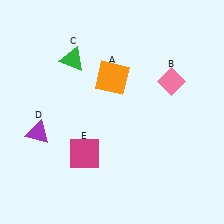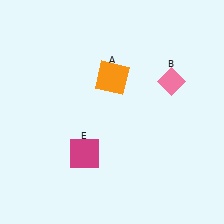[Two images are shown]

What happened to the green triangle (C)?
The green triangle (C) was removed in Image 2. It was in the top-left area of Image 1.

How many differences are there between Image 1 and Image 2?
There are 2 differences between the two images.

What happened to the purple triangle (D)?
The purple triangle (D) was removed in Image 2. It was in the bottom-left area of Image 1.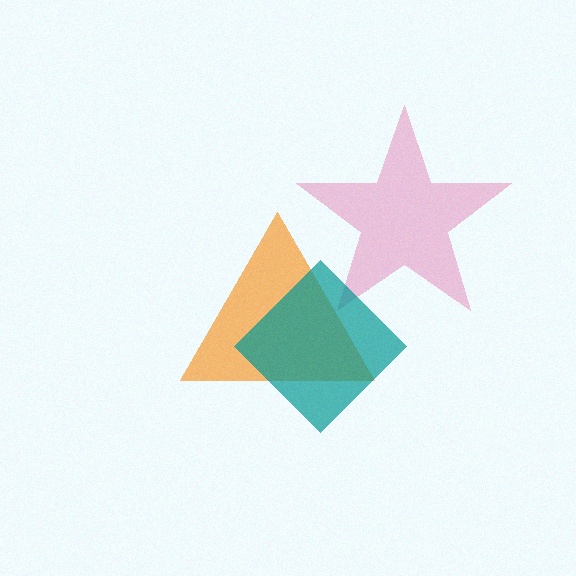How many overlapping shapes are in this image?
There are 3 overlapping shapes in the image.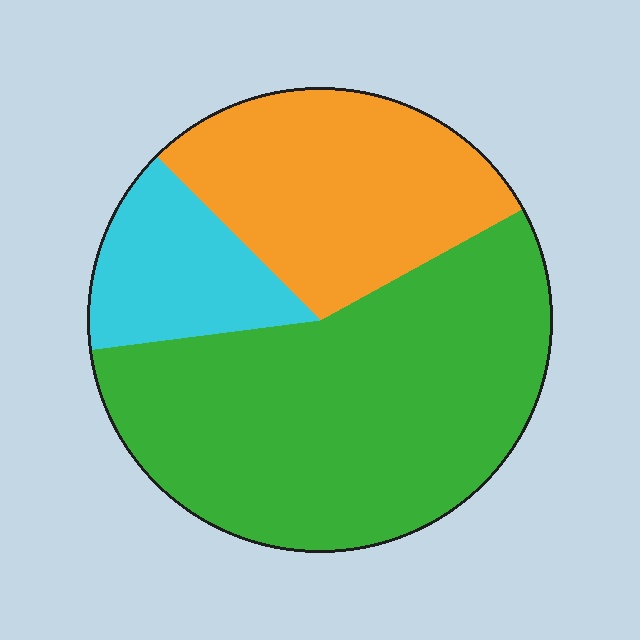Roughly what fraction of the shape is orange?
Orange takes up about one third (1/3) of the shape.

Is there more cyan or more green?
Green.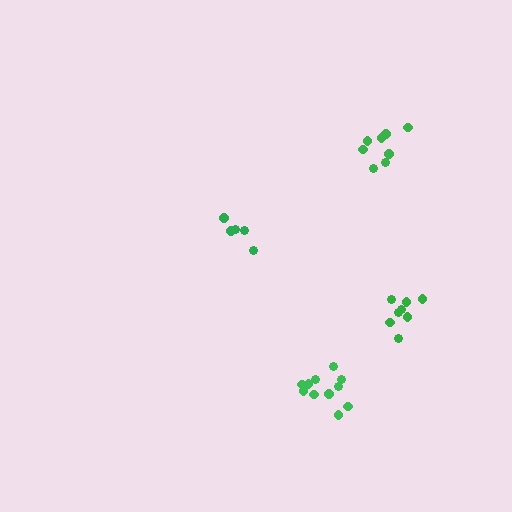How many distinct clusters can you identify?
There are 4 distinct clusters.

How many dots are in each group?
Group 1: 5 dots, Group 2: 8 dots, Group 3: 8 dots, Group 4: 11 dots (32 total).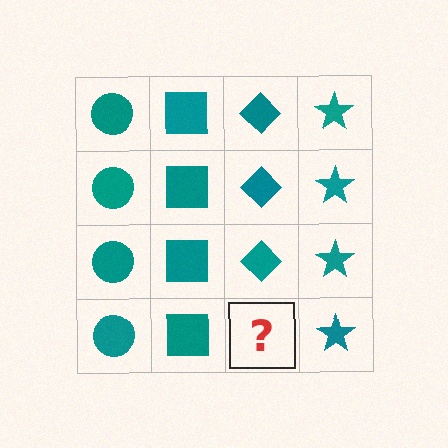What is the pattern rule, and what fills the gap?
The rule is that each column has a consistent shape. The gap should be filled with a teal diamond.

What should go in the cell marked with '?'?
The missing cell should contain a teal diamond.